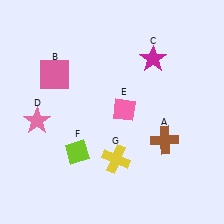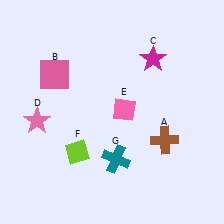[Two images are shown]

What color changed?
The cross (G) changed from yellow in Image 1 to teal in Image 2.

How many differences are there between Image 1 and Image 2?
There is 1 difference between the two images.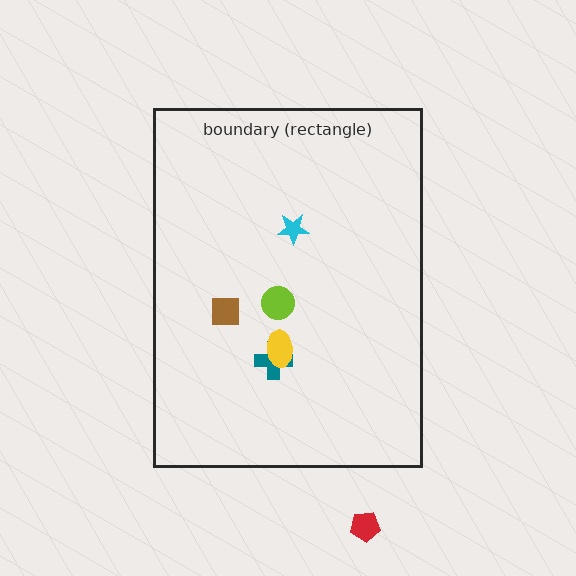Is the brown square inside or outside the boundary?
Inside.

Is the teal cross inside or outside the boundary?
Inside.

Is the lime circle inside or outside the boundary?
Inside.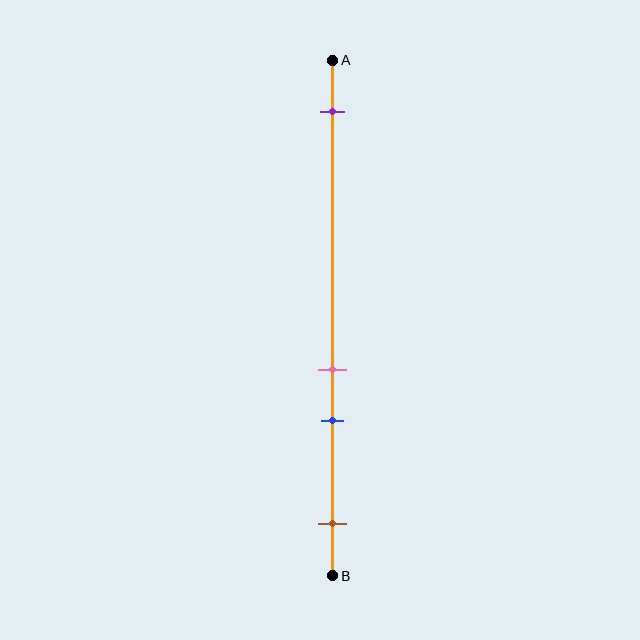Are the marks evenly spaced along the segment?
No, the marks are not evenly spaced.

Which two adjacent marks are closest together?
The pink and blue marks are the closest adjacent pair.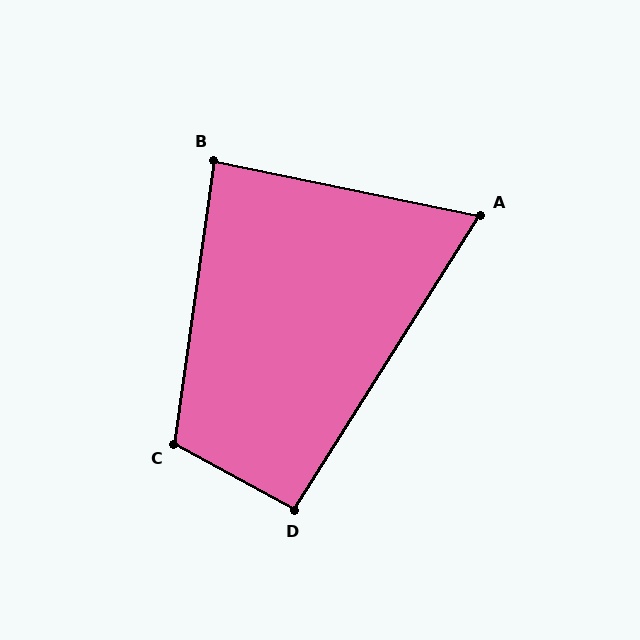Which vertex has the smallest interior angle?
A, at approximately 69 degrees.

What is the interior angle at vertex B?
Approximately 86 degrees (approximately right).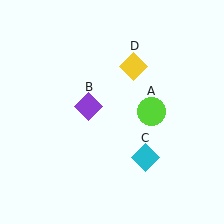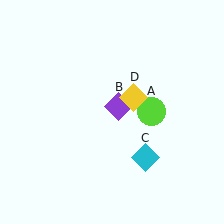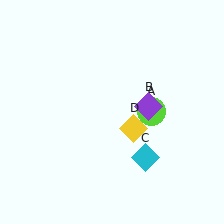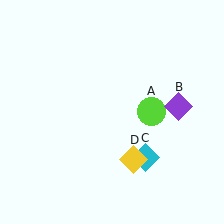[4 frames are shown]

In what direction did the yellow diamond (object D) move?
The yellow diamond (object D) moved down.